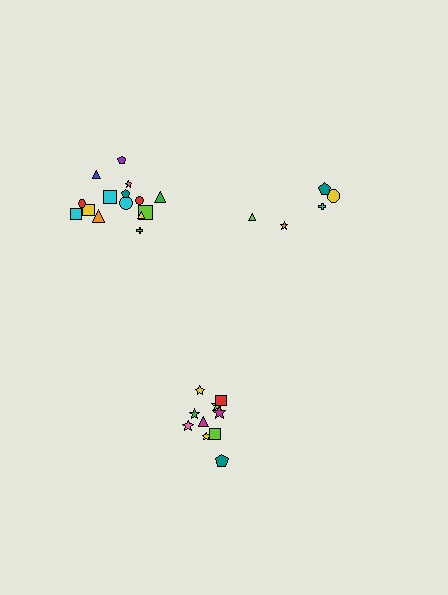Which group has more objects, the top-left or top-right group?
The top-left group.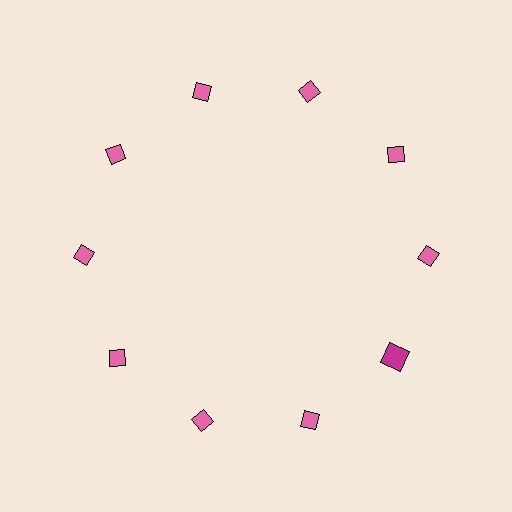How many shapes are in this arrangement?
There are 10 shapes arranged in a ring pattern.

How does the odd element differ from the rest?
It differs in both color (magenta instead of pink) and shape (square instead of diamond).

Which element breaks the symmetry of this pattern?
The magenta square at roughly the 4 o'clock position breaks the symmetry. All other shapes are pink diamonds.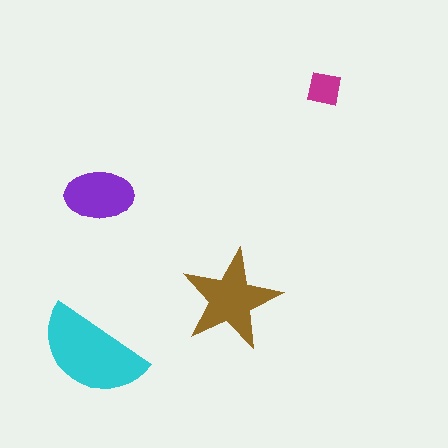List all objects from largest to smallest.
The cyan semicircle, the brown star, the purple ellipse, the magenta square.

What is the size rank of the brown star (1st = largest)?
2nd.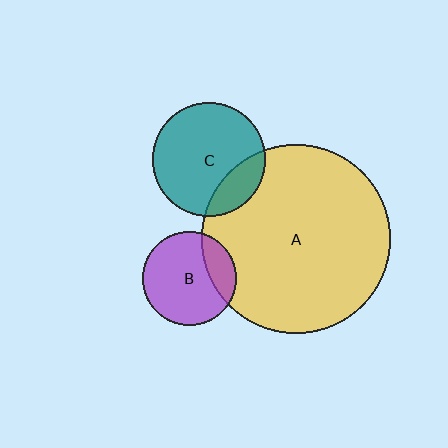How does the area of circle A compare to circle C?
Approximately 2.8 times.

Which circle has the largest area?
Circle A (yellow).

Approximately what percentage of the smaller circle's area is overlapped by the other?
Approximately 20%.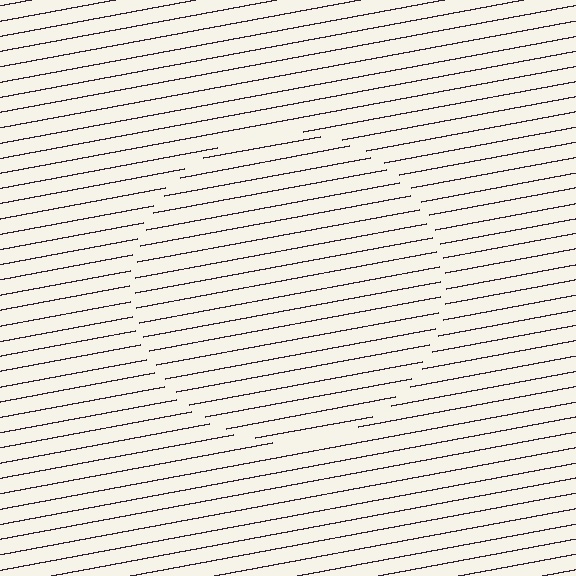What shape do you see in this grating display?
An illusory circle. The interior of the shape contains the same grating, shifted by half a period — the contour is defined by the phase discontinuity where line-ends from the inner and outer gratings abut.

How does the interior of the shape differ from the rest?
The interior of the shape contains the same grating, shifted by half a period — the contour is defined by the phase discontinuity where line-ends from the inner and outer gratings abut.